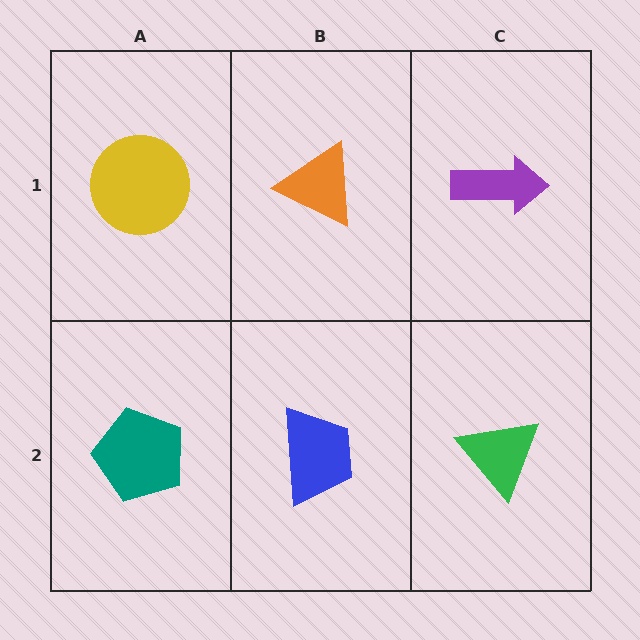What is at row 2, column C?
A green triangle.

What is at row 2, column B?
A blue trapezoid.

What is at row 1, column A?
A yellow circle.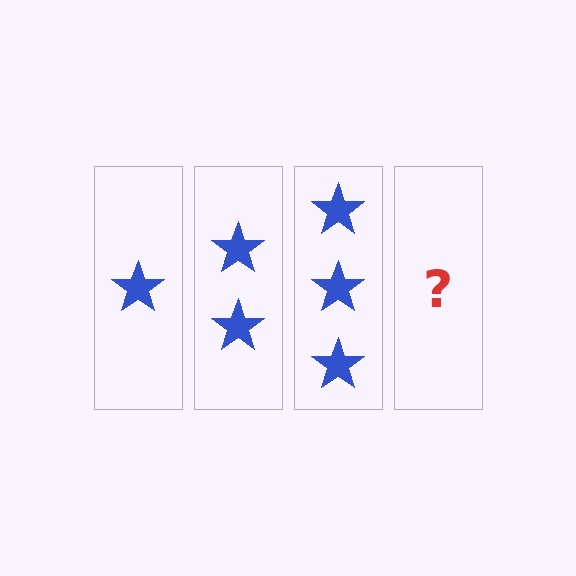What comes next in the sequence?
The next element should be 4 stars.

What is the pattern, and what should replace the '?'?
The pattern is that each step adds one more star. The '?' should be 4 stars.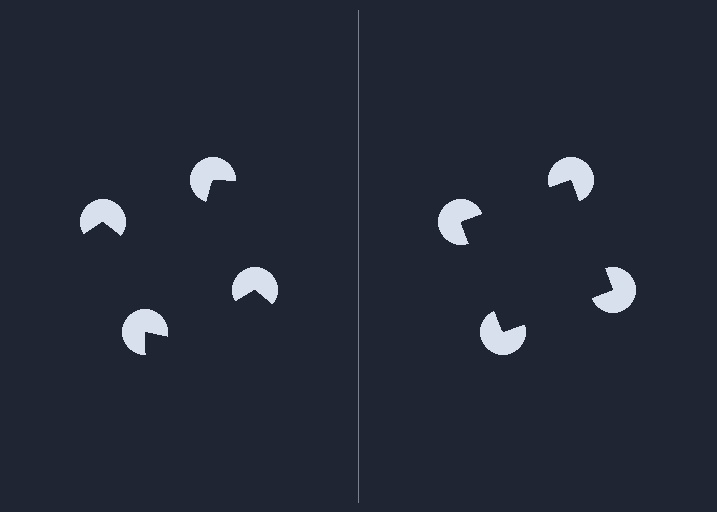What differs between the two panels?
The pac-man discs are positioned identically on both sides; only the wedge orientations differ. On the right they align to a square; on the left they are misaligned.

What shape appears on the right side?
An illusory square.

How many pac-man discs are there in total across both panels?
8 — 4 on each side.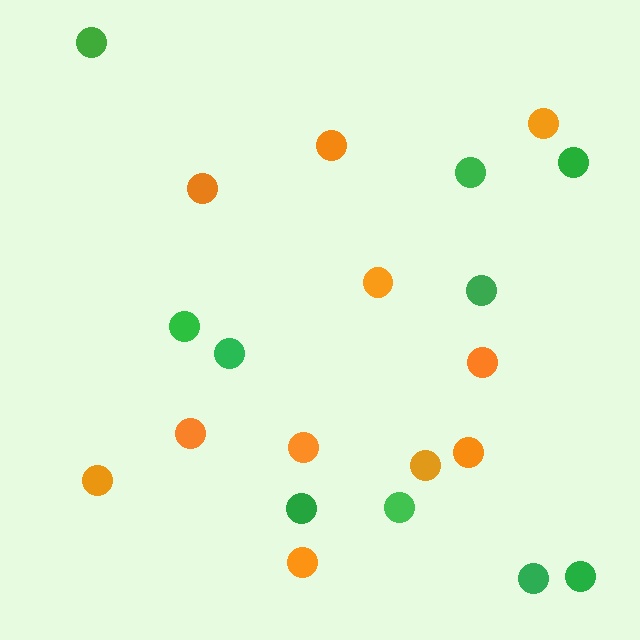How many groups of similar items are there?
There are 2 groups: one group of green circles (10) and one group of orange circles (11).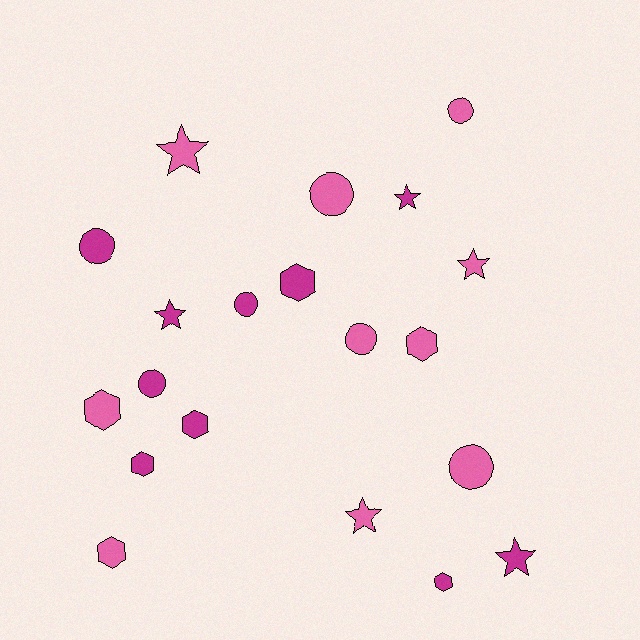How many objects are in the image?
There are 20 objects.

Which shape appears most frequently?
Hexagon, with 7 objects.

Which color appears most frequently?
Magenta, with 10 objects.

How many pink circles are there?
There are 4 pink circles.